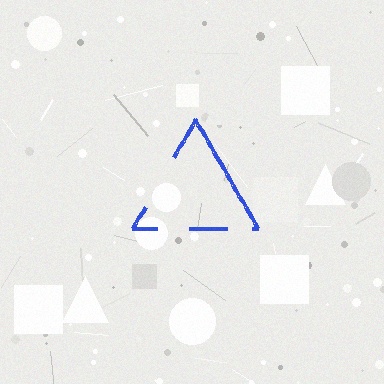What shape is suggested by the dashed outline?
The dashed outline suggests a triangle.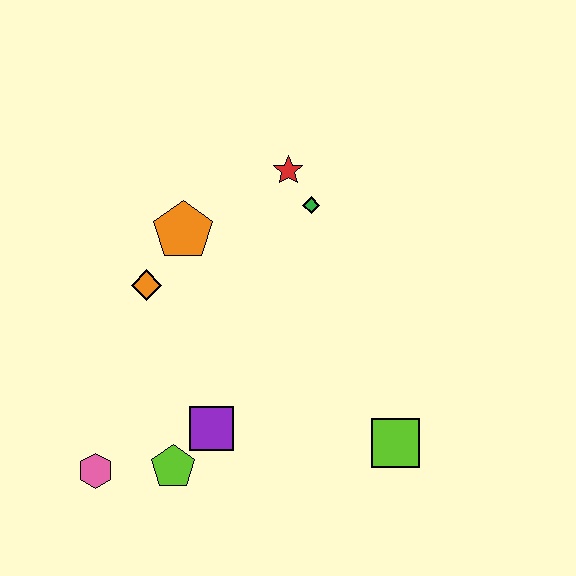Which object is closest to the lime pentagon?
The purple square is closest to the lime pentagon.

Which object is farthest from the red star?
The pink hexagon is farthest from the red star.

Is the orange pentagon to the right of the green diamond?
No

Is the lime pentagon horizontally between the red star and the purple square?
No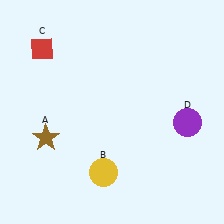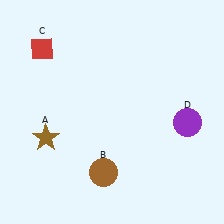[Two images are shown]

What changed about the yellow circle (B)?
In Image 1, B is yellow. In Image 2, it changed to brown.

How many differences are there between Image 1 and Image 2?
There is 1 difference between the two images.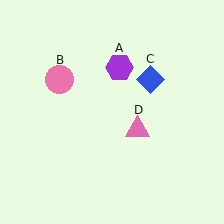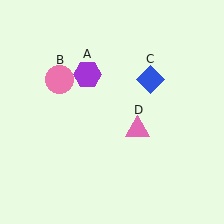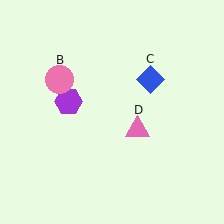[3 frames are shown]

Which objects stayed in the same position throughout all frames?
Pink circle (object B) and blue diamond (object C) and pink triangle (object D) remained stationary.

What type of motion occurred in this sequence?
The purple hexagon (object A) rotated counterclockwise around the center of the scene.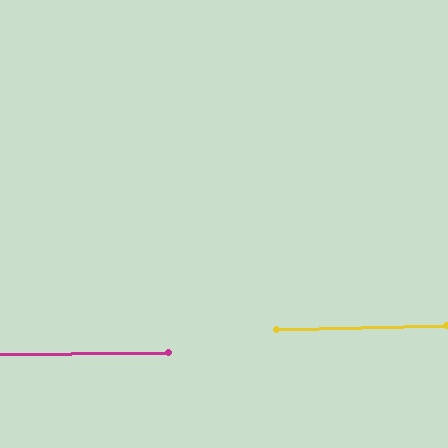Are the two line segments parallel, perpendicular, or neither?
Parallel — their directions differ by only 1.0°.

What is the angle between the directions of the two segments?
Approximately 1 degree.